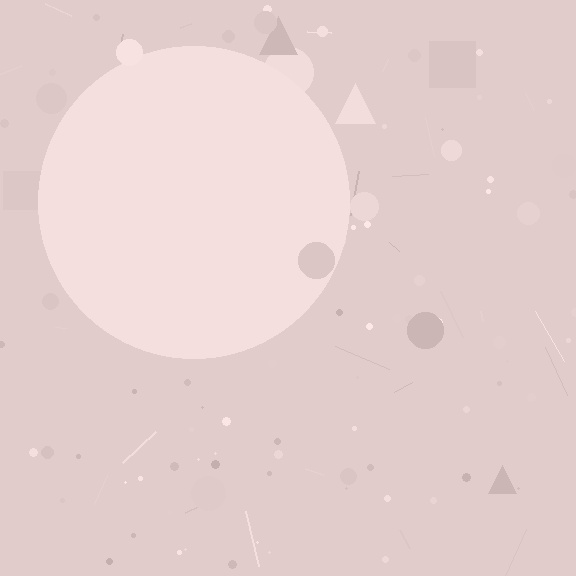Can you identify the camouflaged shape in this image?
The camouflaged shape is a circle.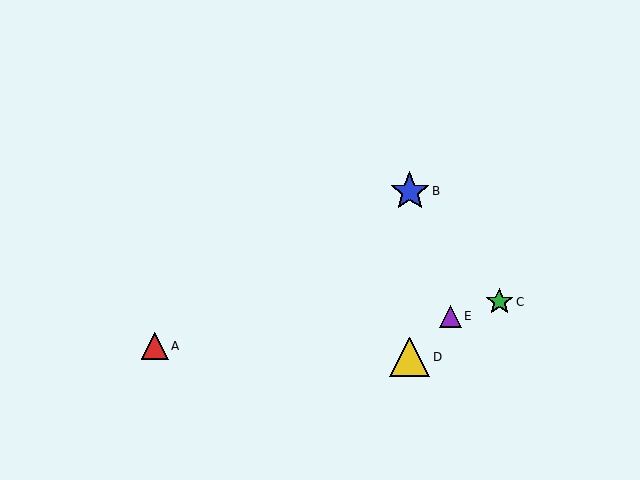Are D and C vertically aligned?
No, D is at x≈410 and C is at x≈499.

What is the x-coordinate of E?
Object E is at x≈450.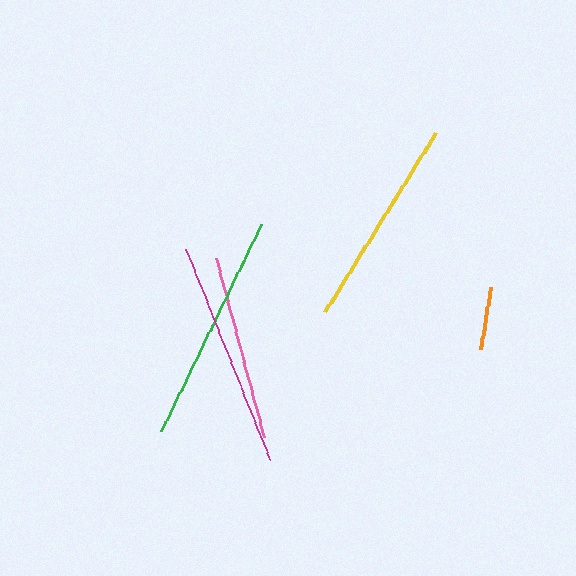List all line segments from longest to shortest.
From longest to shortest: green, magenta, yellow, pink, orange.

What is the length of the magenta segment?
The magenta segment is approximately 227 pixels long.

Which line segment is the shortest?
The orange line is the shortest at approximately 64 pixels.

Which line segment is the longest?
The green line is the longest at approximately 230 pixels.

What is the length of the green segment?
The green segment is approximately 230 pixels long.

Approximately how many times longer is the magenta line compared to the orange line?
The magenta line is approximately 3.6 times the length of the orange line.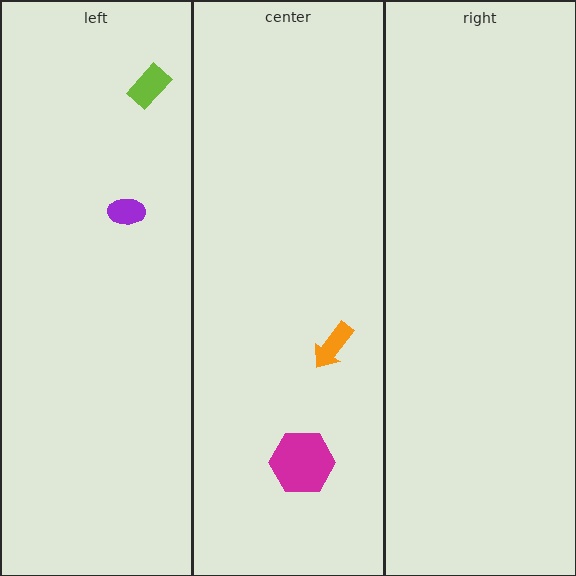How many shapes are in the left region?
2.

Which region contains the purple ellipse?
The left region.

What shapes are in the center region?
The orange arrow, the magenta hexagon.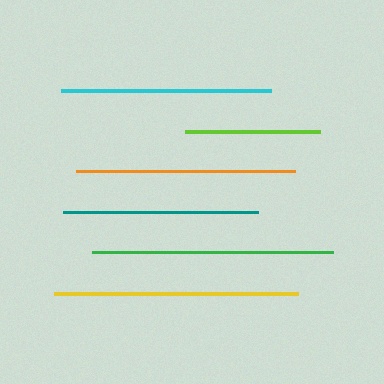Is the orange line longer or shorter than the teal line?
The orange line is longer than the teal line.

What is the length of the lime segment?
The lime segment is approximately 135 pixels long.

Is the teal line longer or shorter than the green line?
The green line is longer than the teal line.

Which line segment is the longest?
The yellow line is the longest at approximately 244 pixels.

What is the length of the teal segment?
The teal segment is approximately 195 pixels long.